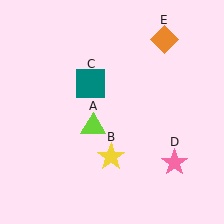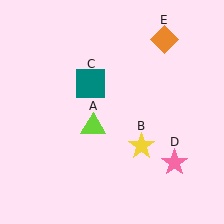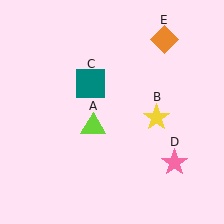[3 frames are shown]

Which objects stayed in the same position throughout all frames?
Lime triangle (object A) and teal square (object C) and pink star (object D) and orange diamond (object E) remained stationary.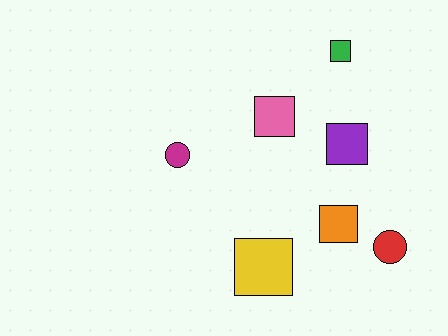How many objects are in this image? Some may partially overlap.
There are 7 objects.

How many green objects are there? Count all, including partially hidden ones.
There is 1 green object.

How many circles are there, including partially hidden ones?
There are 2 circles.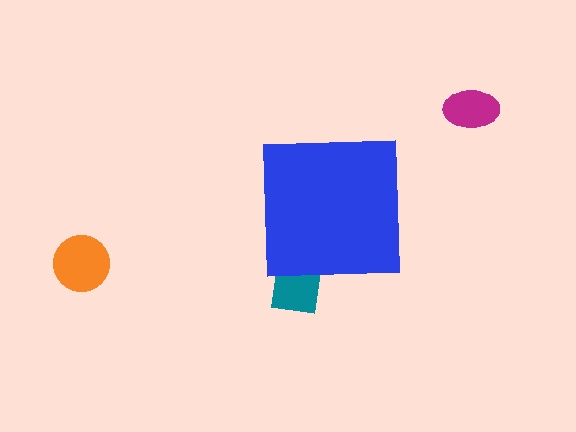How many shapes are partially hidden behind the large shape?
1 shape is partially hidden.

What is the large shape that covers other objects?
A blue square.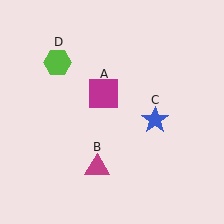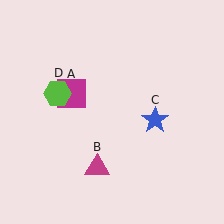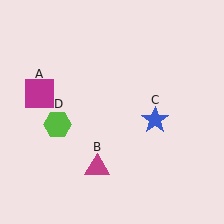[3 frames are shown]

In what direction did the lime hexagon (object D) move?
The lime hexagon (object D) moved down.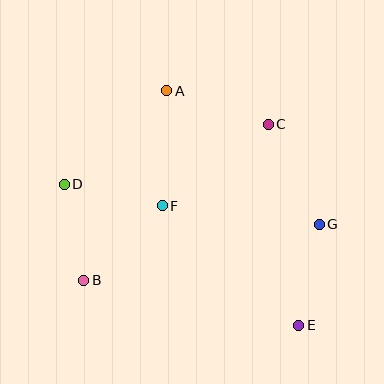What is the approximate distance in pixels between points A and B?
The distance between A and B is approximately 207 pixels.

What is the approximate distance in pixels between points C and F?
The distance between C and F is approximately 134 pixels.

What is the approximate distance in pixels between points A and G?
The distance between A and G is approximately 203 pixels.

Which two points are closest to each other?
Points B and D are closest to each other.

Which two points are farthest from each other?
Points D and E are farthest from each other.